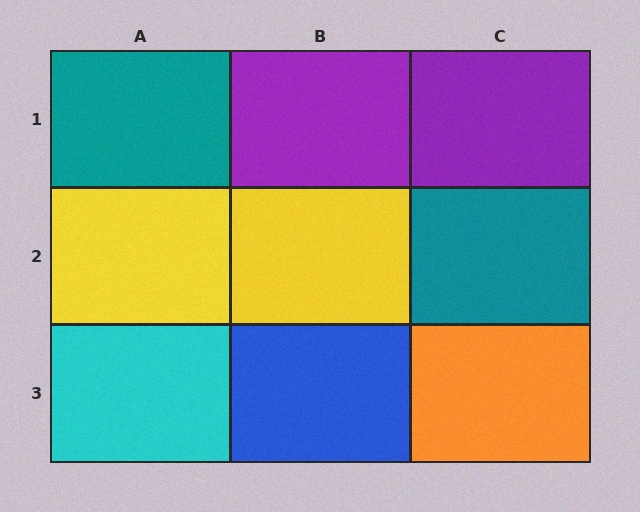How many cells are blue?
1 cell is blue.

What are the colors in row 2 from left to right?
Yellow, yellow, teal.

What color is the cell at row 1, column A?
Teal.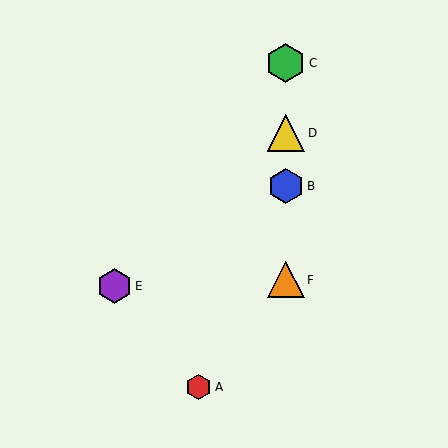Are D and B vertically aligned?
Yes, both are at x≈286.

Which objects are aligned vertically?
Objects B, C, D, F are aligned vertically.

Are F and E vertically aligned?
No, F is at x≈286 and E is at x≈115.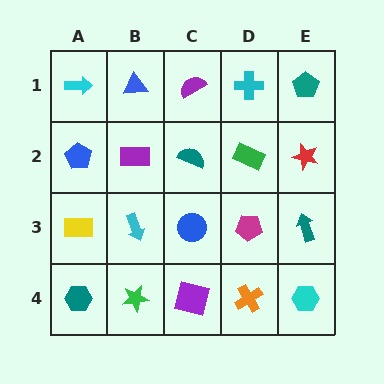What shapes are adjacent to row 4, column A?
A yellow rectangle (row 3, column A), a green star (row 4, column B).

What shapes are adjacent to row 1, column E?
A red star (row 2, column E), a cyan cross (row 1, column D).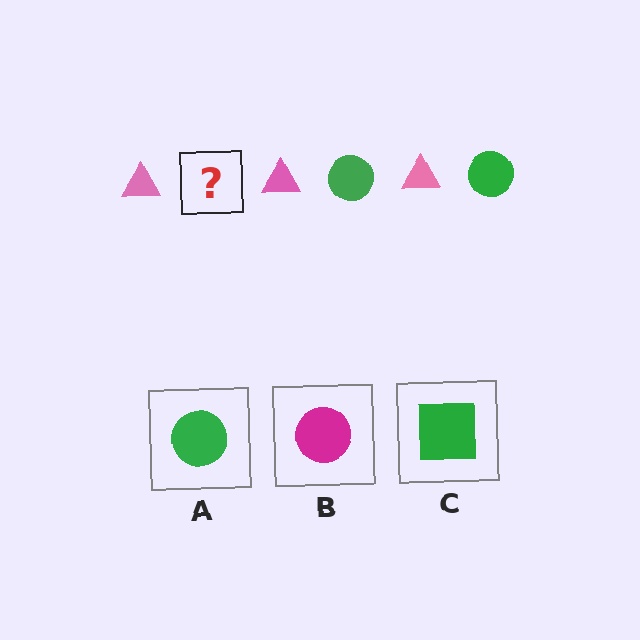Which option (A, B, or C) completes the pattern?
A.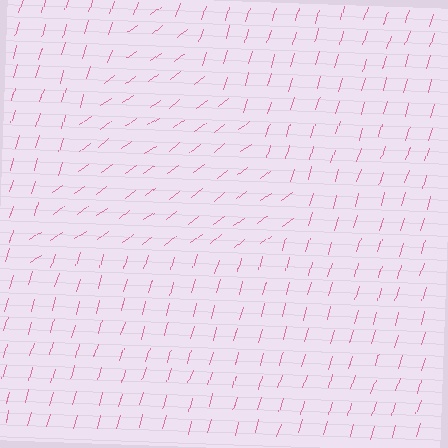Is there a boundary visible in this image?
Yes, there is a texture boundary formed by a change in line orientation.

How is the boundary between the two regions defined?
The boundary is defined purely by a change in line orientation (approximately 37 degrees difference). All lines are the same color and thickness.